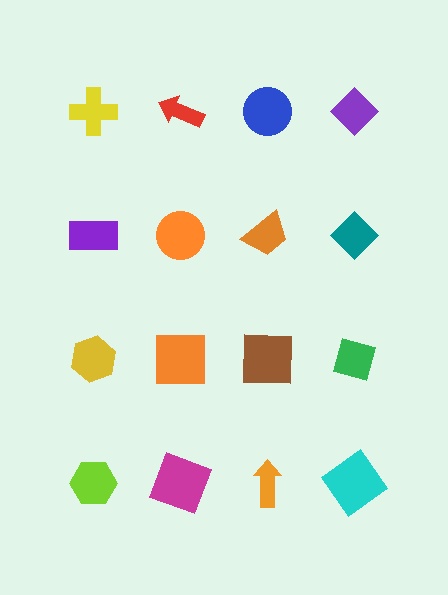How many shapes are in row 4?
4 shapes.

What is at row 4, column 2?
A magenta square.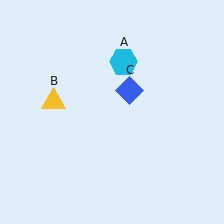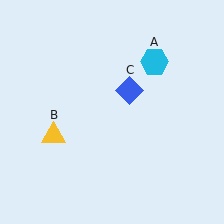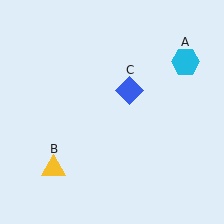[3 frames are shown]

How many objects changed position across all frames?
2 objects changed position: cyan hexagon (object A), yellow triangle (object B).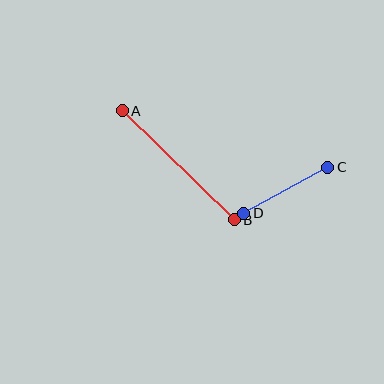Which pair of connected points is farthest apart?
Points A and B are farthest apart.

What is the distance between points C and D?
The distance is approximately 96 pixels.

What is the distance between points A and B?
The distance is approximately 156 pixels.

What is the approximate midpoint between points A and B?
The midpoint is at approximately (178, 165) pixels.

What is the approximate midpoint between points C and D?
The midpoint is at approximately (286, 190) pixels.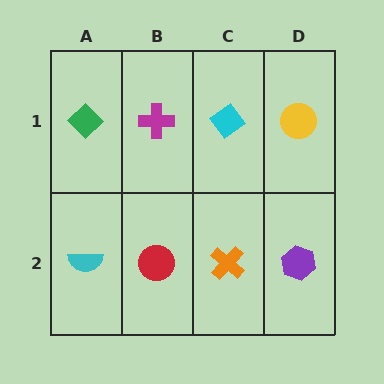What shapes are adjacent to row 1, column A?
A cyan semicircle (row 2, column A), a magenta cross (row 1, column B).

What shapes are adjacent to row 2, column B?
A magenta cross (row 1, column B), a cyan semicircle (row 2, column A), an orange cross (row 2, column C).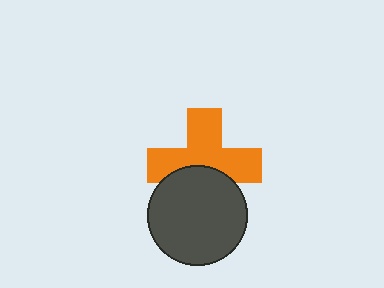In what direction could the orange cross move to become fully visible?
The orange cross could move up. That would shift it out from behind the dark gray circle entirely.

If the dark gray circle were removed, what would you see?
You would see the complete orange cross.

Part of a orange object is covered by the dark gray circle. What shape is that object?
It is a cross.